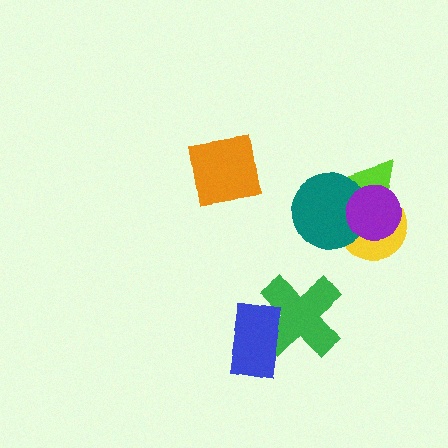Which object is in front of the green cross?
The blue rectangle is in front of the green cross.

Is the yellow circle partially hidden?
Yes, it is partially covered by another shape.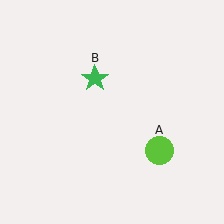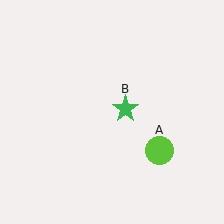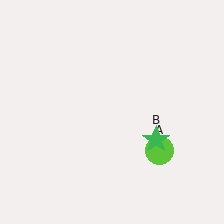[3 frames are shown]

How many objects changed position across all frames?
1 object changed position: green star (object B).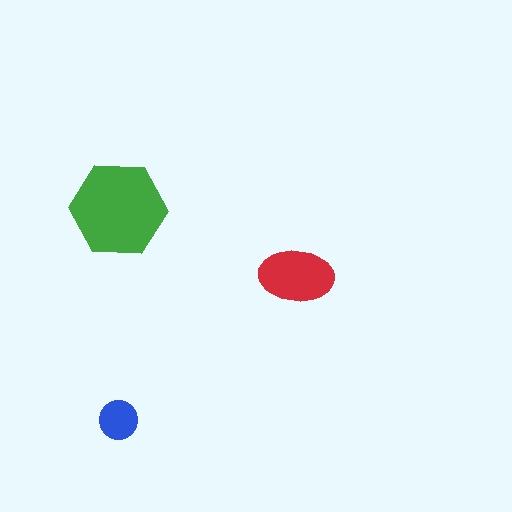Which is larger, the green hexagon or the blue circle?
The green hexagon.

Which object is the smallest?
The blue circle.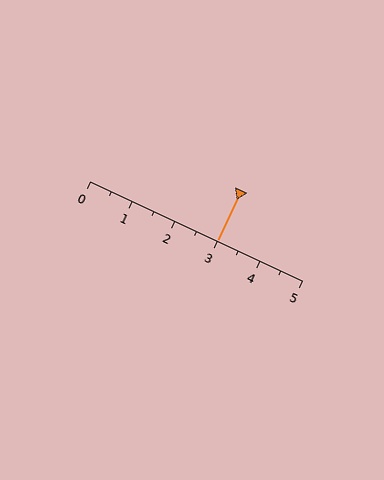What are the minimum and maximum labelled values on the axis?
The axis runs from 0 to 5.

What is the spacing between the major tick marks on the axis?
The major ticks are spaced 1 apart.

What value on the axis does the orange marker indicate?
The marker indicates approximately 3.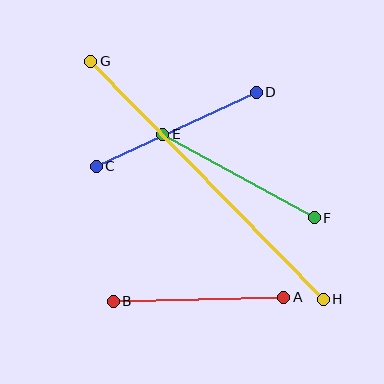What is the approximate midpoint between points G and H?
The midpoint is at approximately (207, 180) pixels.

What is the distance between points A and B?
The distance is approximately 170 pixels.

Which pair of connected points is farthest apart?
Points G and H are farthest apart.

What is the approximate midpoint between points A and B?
The midpoint is at approximately (199, 299) pixels.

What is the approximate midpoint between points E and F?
The midpoint is at approximately (238, 176) pixels.